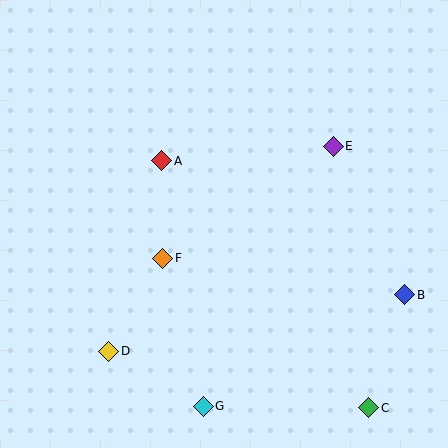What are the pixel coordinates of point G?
Point G is at (203, 406).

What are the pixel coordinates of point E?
Point E is at (333, 146).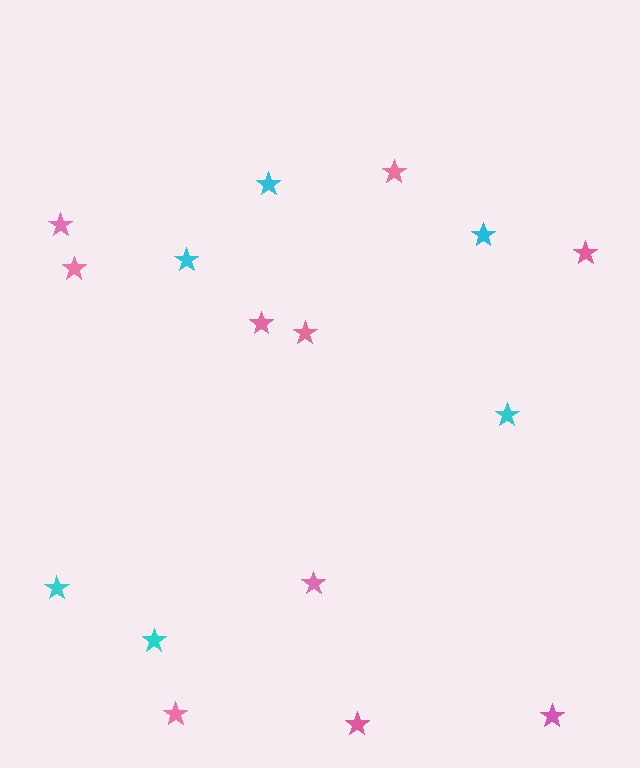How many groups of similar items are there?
There are 2 groups: one group of cyan stars (6) and one group of pink stars (10).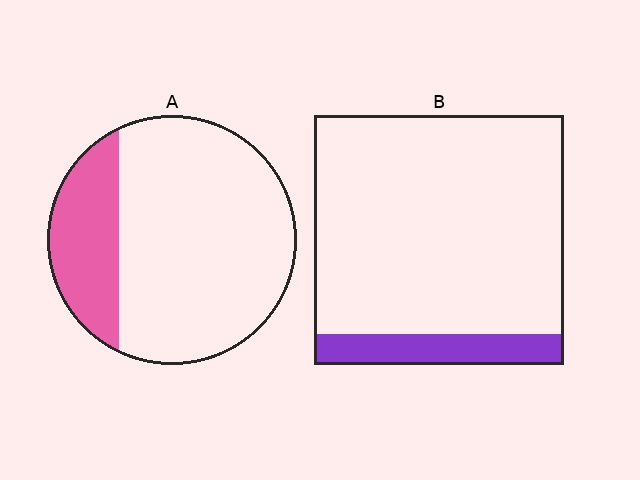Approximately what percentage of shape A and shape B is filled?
A is approximately 25% and B is approximately 10%.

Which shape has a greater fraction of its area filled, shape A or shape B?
Shape A.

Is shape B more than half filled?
No.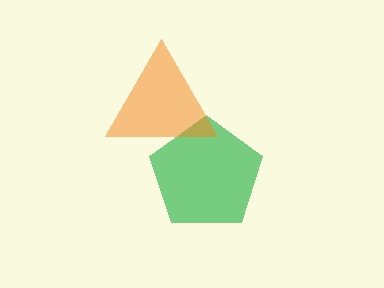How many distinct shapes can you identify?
There are 2 distinct shapes: a green pentagon, an orange triangle.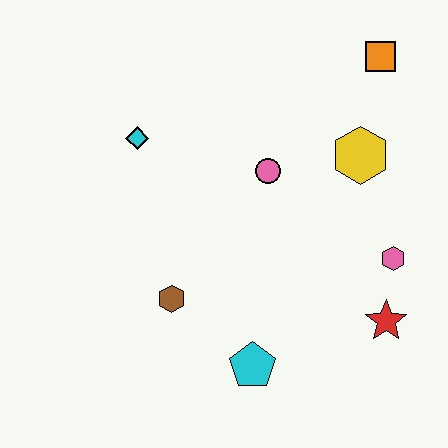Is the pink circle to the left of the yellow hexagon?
Yes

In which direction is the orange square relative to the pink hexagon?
The orange square is above the pink hexagon.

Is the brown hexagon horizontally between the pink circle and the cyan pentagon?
No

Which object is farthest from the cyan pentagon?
The orange square is farthest from the cyan pentagon.